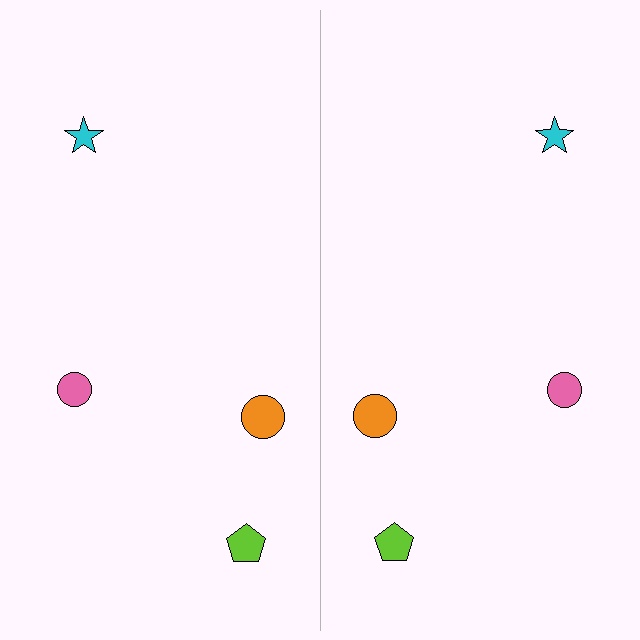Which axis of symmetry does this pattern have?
The pattern has a vertical axis of symmetry running through the center of the image.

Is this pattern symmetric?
Yes, this pattern has bilateral (reflection) symmetry.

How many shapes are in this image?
There are 8 shapes in this image.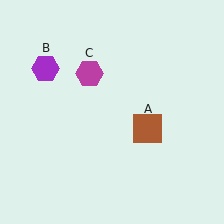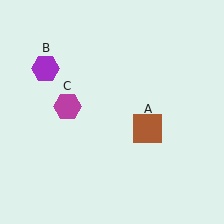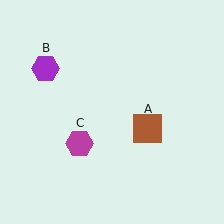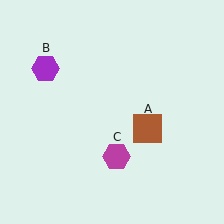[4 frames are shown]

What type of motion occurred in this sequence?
The magenta hexagon (object C) rotated counterclockwise around the center of the scene.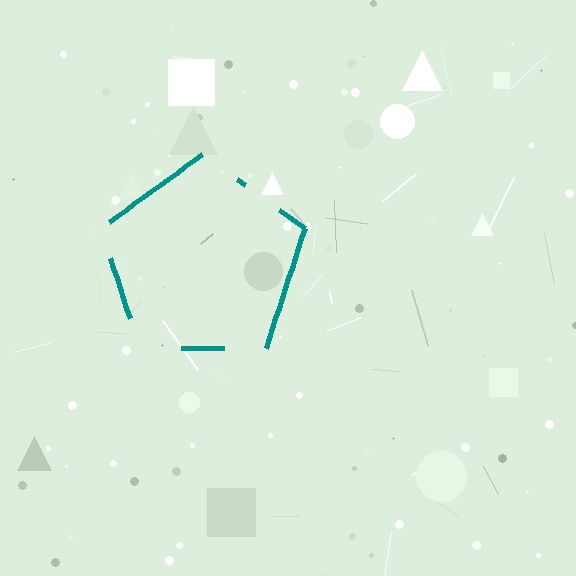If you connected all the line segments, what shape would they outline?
They would outline a pentagon.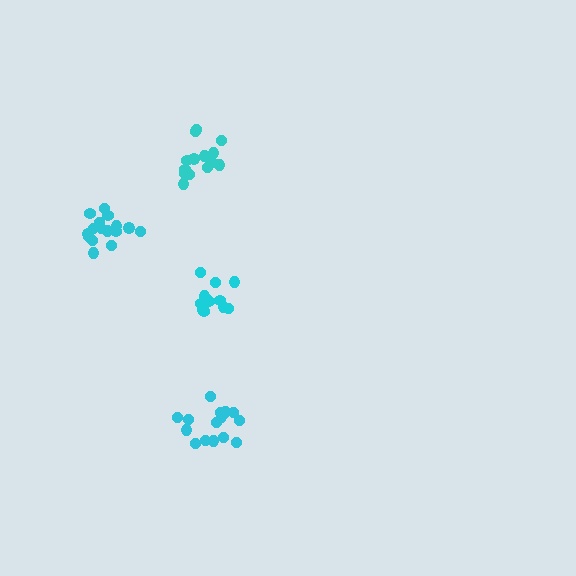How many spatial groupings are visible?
There are 4 spatial groupings.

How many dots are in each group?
Group 1: 15 dots, Group 2: 14 dots, Group 3: 12 dots, Group 4: 17 dots (58 total).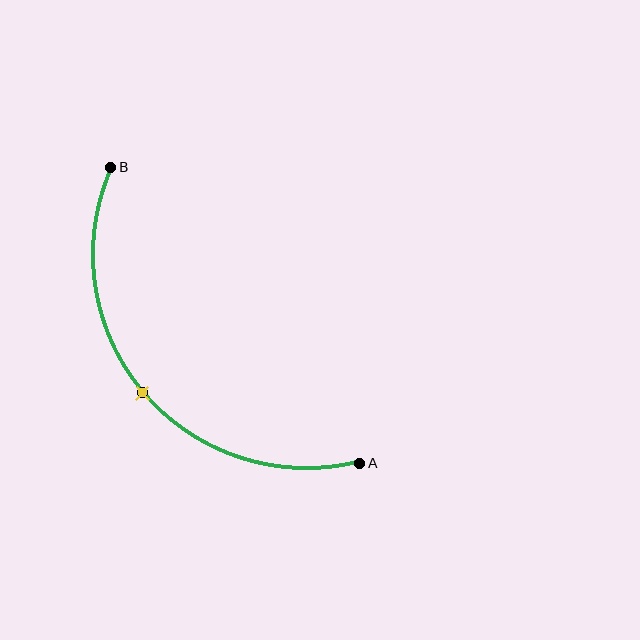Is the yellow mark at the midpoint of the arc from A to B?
Yes. The yellow mark lies on the arc at equal arc-length from both A and B — it is the arc midpoint.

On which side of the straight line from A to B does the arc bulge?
The arc bulges below and to the left of the straight line connecting A and B.